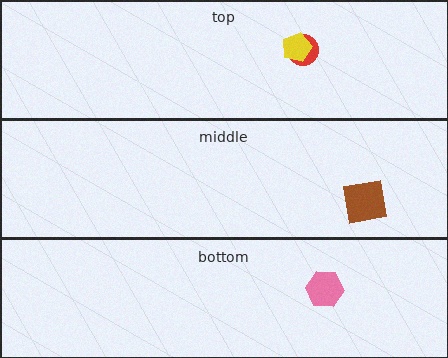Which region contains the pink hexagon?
The bottom region.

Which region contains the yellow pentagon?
The top region.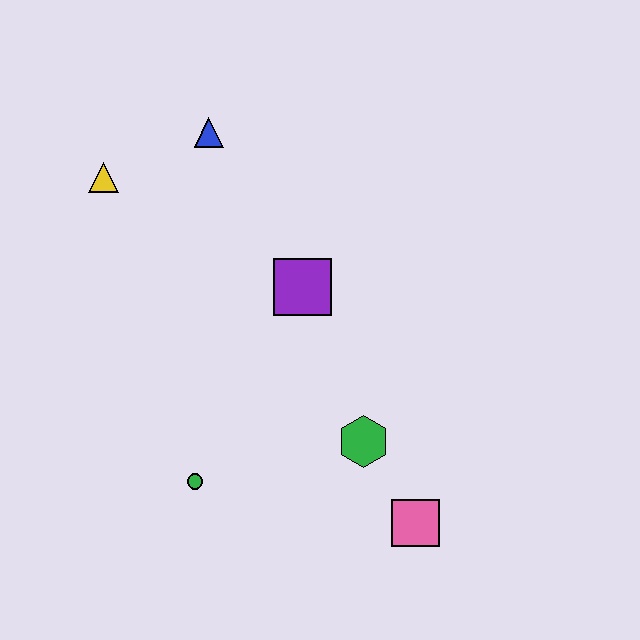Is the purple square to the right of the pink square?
No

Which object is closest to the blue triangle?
The yellow triangle is closest to the blue triangle.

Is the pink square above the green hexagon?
No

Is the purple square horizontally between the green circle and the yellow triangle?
No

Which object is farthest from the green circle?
The blue triangle is farthest from the green circle.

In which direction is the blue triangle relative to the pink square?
The blue triangle is above the pink square.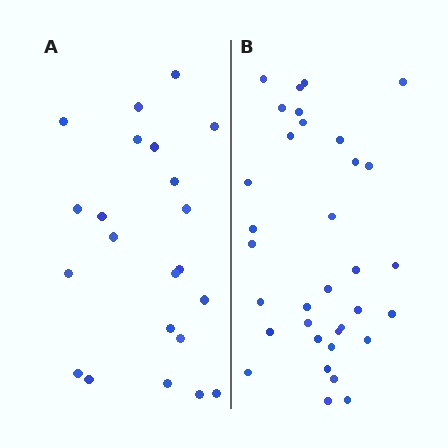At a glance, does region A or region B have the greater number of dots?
Region B (the right region) has more dots.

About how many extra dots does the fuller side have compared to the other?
Region B has roughly 12 or so more dots than region A.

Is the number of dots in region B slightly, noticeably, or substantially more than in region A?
Region B has substantially more. The ratio is roughly 1.5 to 1.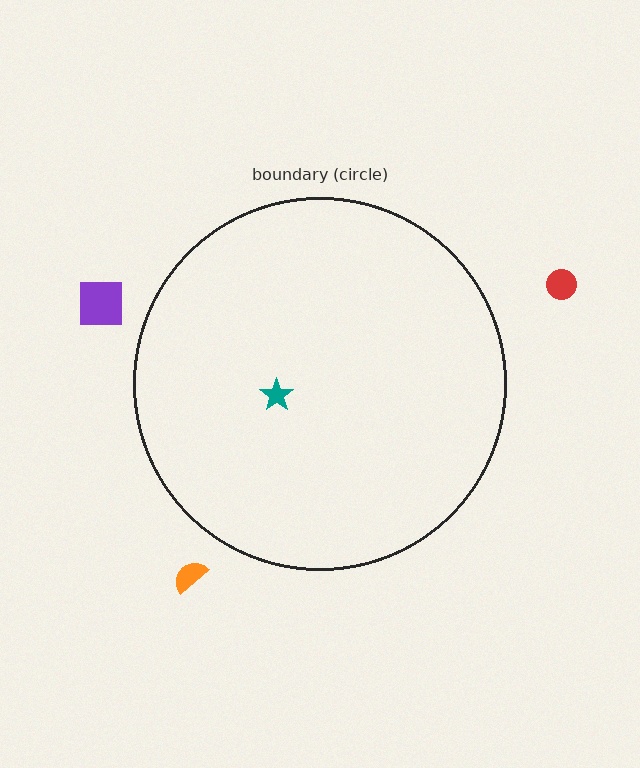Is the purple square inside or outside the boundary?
Outside.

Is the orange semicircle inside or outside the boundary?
Outside.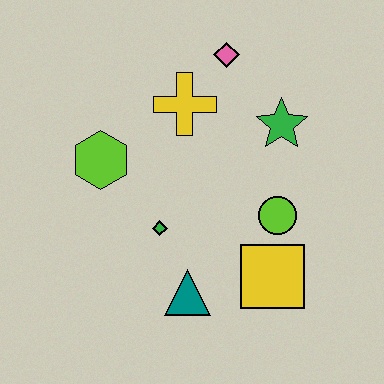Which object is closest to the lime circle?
The yellow square is closest to the lime circle.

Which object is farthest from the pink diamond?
The teal triangle is farthest from the pink diamond.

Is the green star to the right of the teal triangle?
Yes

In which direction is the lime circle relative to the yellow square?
The lime circle is above the yellow square.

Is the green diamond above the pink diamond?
No